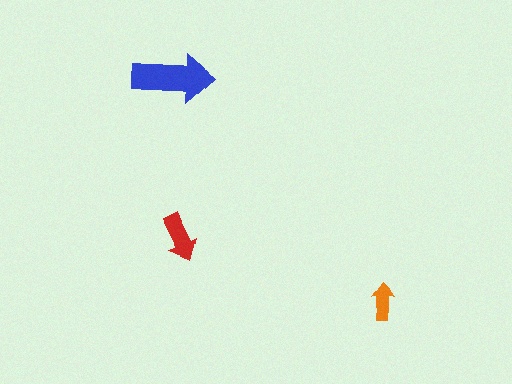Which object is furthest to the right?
The orange arrow is rightmost.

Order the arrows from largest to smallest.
the blue one, the red one, the orange one.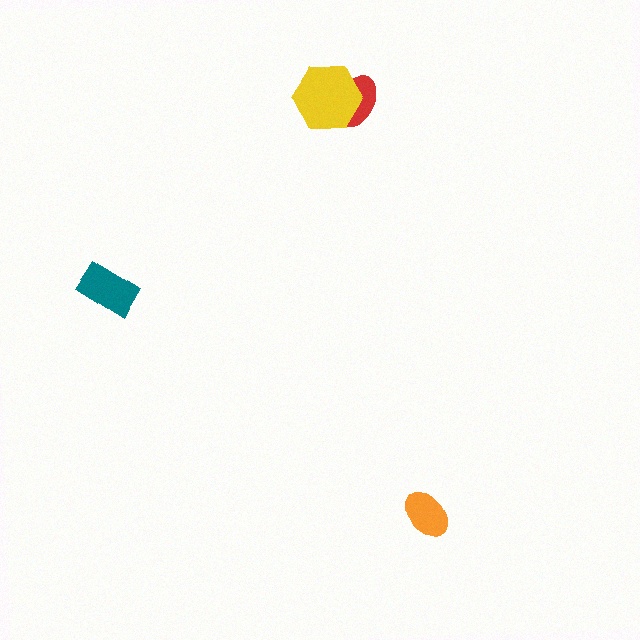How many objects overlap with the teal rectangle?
0 objects overlap with the teal rectangle.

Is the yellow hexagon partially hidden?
No, no other shape covers it.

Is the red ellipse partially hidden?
Yes, it is partially covered by another shape.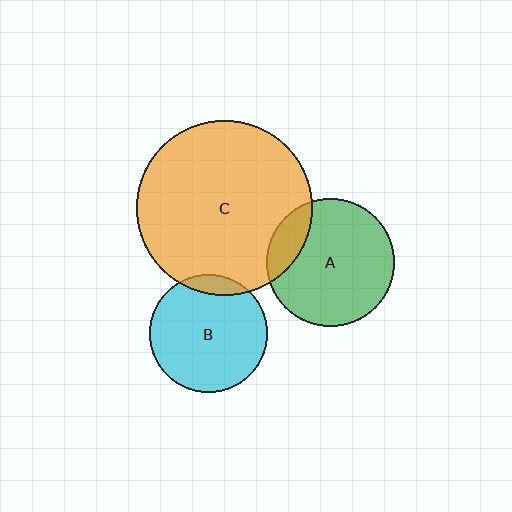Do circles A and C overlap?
Yes.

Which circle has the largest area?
Circle C (orange).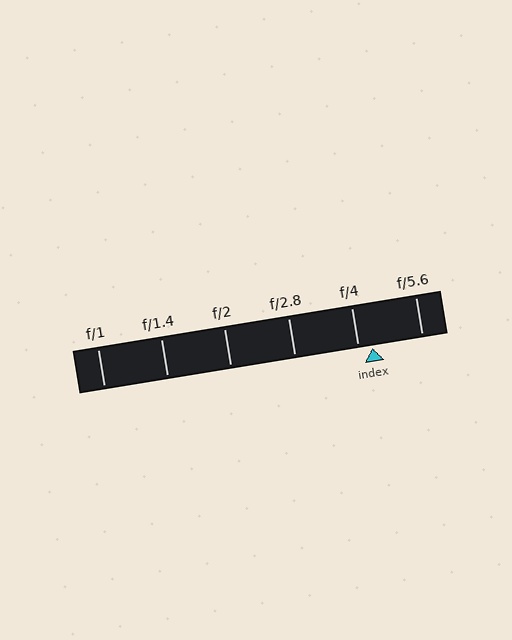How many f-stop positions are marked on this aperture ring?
There are 6 f-stop positions marked.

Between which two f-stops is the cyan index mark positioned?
The index mark is between f/4 and f/5.6.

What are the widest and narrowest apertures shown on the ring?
The widest aperture shown is f/1 and the narrowest is f/5.6.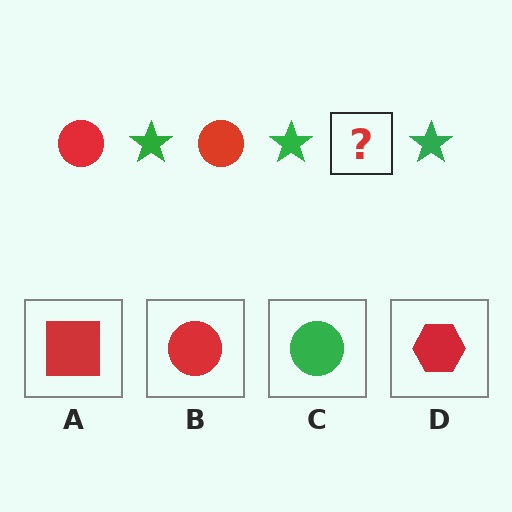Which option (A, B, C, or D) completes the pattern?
B.